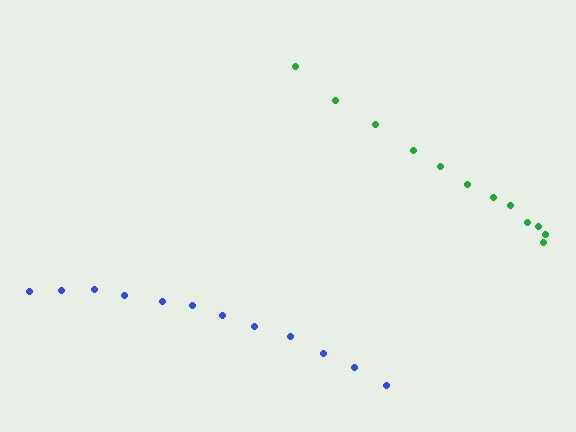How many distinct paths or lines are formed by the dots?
There are 2 distinct paths.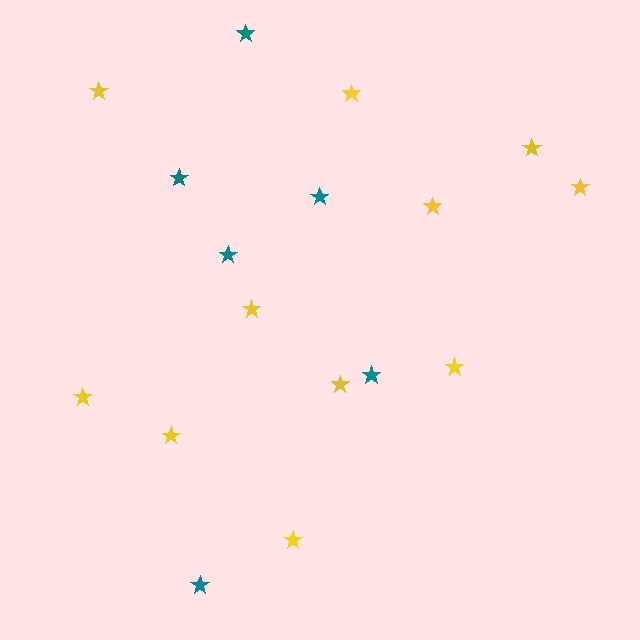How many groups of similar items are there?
There are 2 groups: one group of teal stars (6) and one group of yellow stars (11).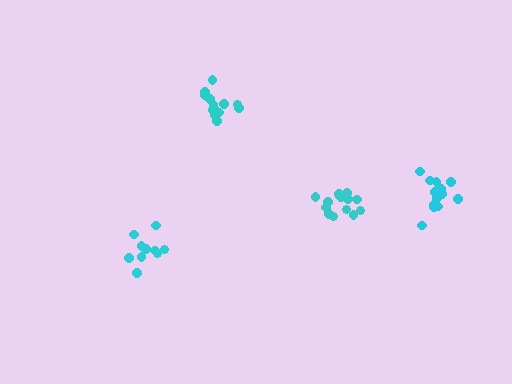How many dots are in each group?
Group 1: 11 dots, Group 2: 13 dots, Group 3: 13 dots, Group 4: 15 dots (52 total).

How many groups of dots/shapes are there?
There are 4 groups.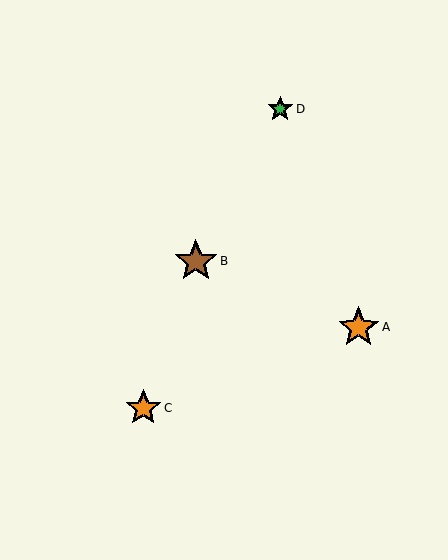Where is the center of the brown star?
The center of the brown star is at (196, 261).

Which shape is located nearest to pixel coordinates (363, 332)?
The orange star (labeled A) at (359, 327) is nearest to that location.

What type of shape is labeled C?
Shape C is an orange star.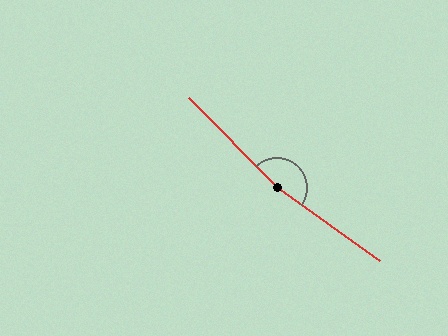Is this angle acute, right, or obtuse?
It is obtuse.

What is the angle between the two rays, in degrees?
Approximately 170 degrees.